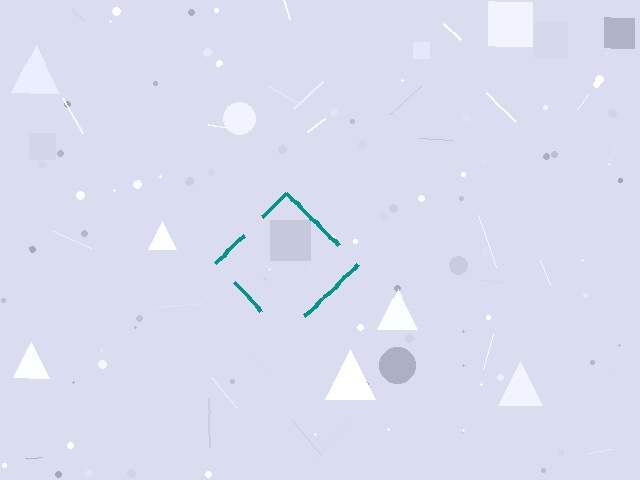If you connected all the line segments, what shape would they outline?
They would outline a diamond.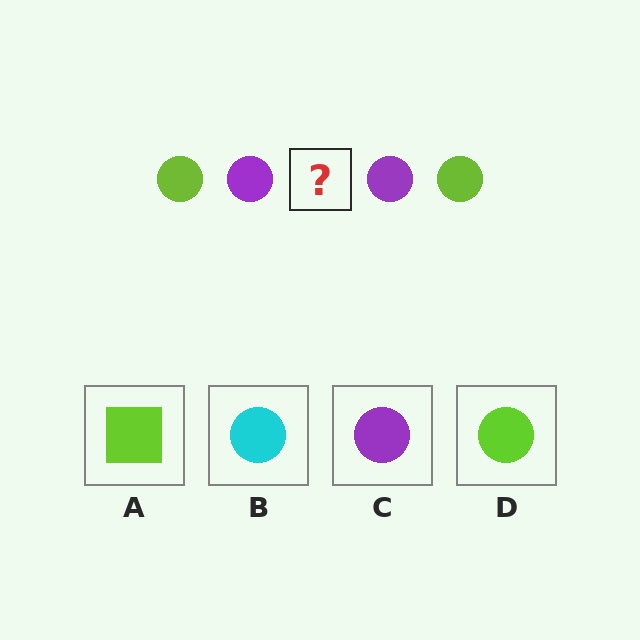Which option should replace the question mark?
Option D.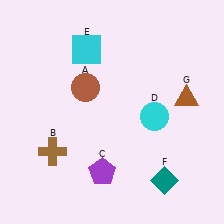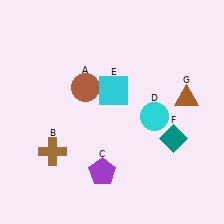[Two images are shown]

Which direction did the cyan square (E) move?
The cyan square (E) moved down.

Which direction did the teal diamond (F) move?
The teal diamond (F) moved up.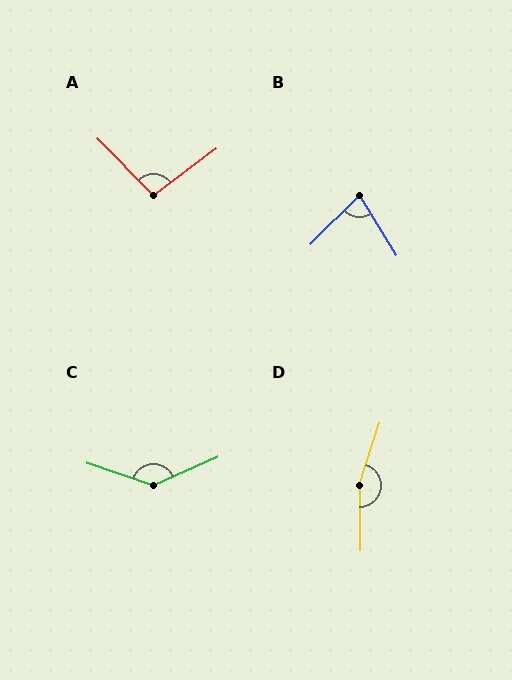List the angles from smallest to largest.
B (76°), A (98°), C (137°), D (162°).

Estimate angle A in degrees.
Approximately 98 degrees.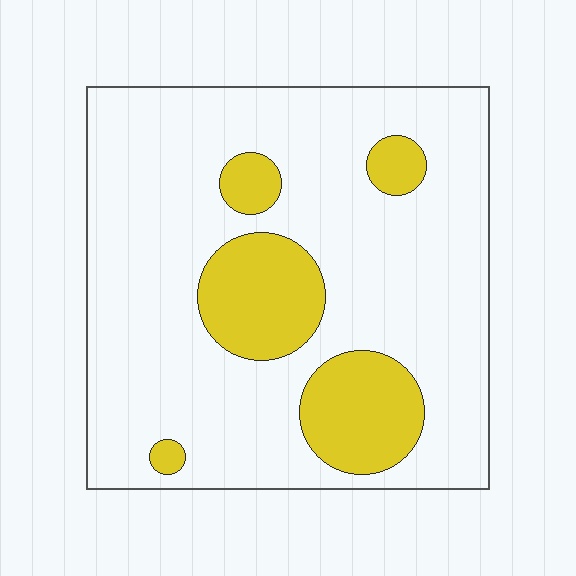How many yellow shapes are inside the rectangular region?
5.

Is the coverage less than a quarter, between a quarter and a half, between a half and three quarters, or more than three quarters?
Less than a quarter.